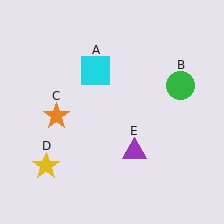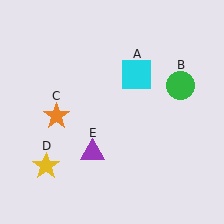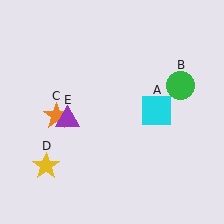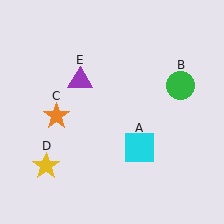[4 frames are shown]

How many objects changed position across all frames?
2 objects changed position: cyan square (object A), purple triangle (object E).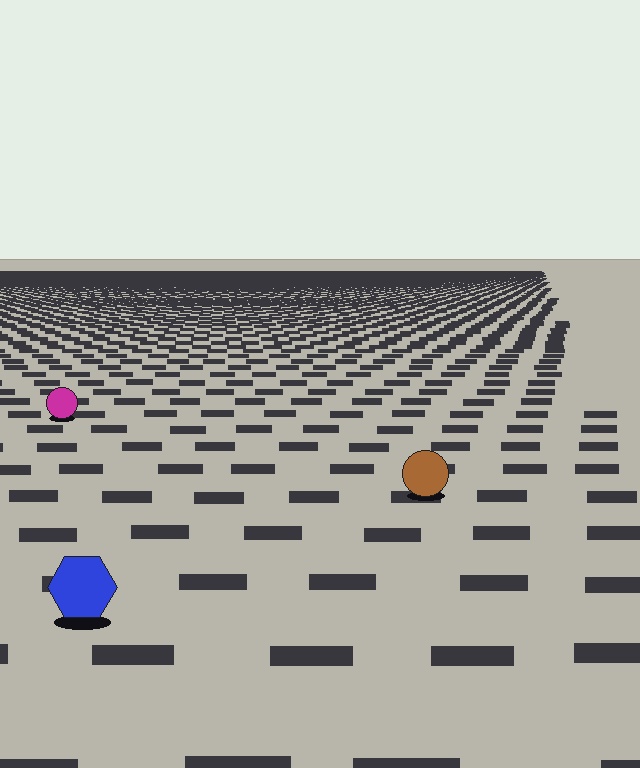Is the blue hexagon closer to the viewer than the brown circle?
Yes. The blue hexagon is closer — you can tell from the texture gradient: the ground texture is coarser near it.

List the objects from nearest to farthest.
From nearest to farthest: the blue hexagon, the brown circle, the magenta circle.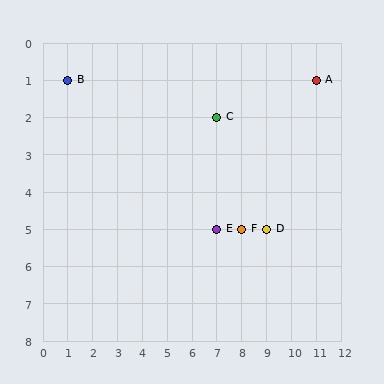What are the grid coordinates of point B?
Point B is at grid coordinates (1, 1).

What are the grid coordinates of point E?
Point E is at grid coordinates (7, 5).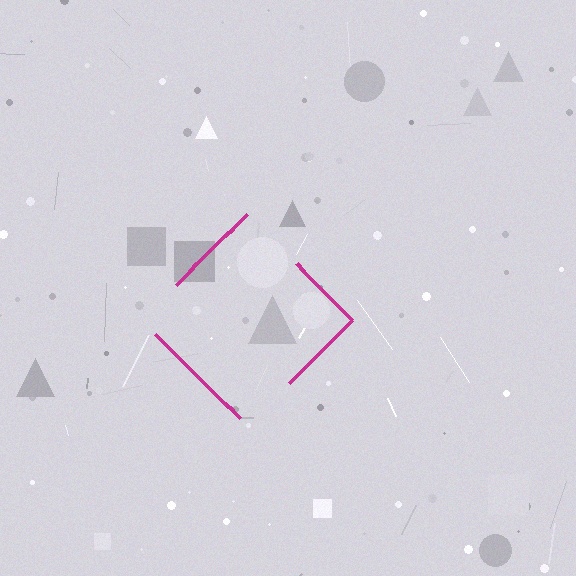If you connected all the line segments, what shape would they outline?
They would outline a diamond.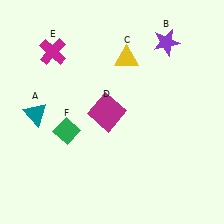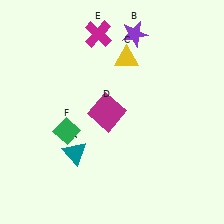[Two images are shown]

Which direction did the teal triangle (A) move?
The teal triangle (A) moved right.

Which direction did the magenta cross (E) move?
The magenta cross (E) moved right.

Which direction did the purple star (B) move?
The purple star (B) moved left.